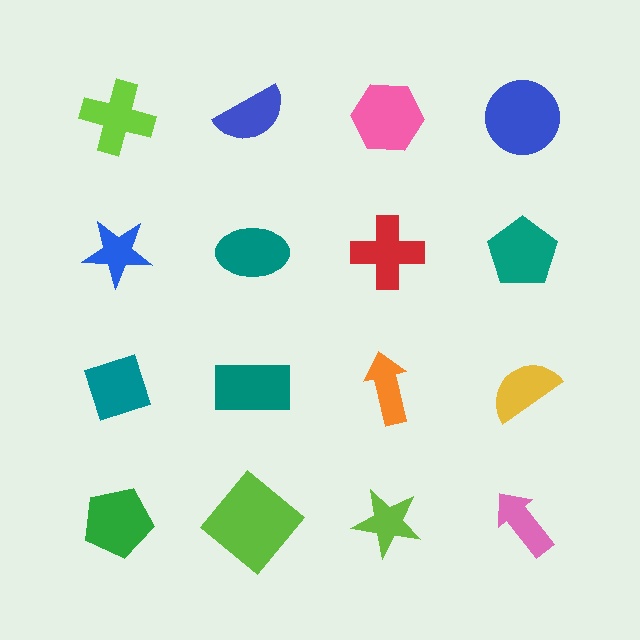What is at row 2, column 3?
A red cross.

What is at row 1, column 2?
A blue semicircle.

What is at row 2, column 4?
A teal pentagon.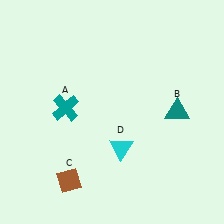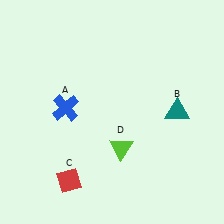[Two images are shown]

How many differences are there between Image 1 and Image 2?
There are 3 differences between the two images.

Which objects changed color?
A changed from teal to blue. C changed from brown to red. D changed from cyan to lime.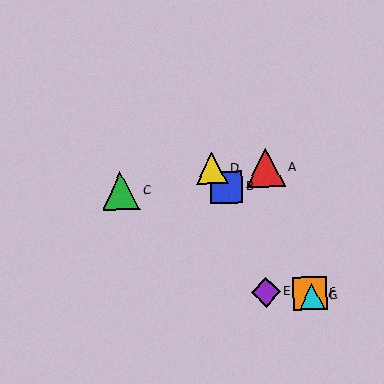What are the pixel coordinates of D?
Object D is at (212, 168).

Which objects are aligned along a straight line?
Objects B, D, F, G are aligned along a straight line.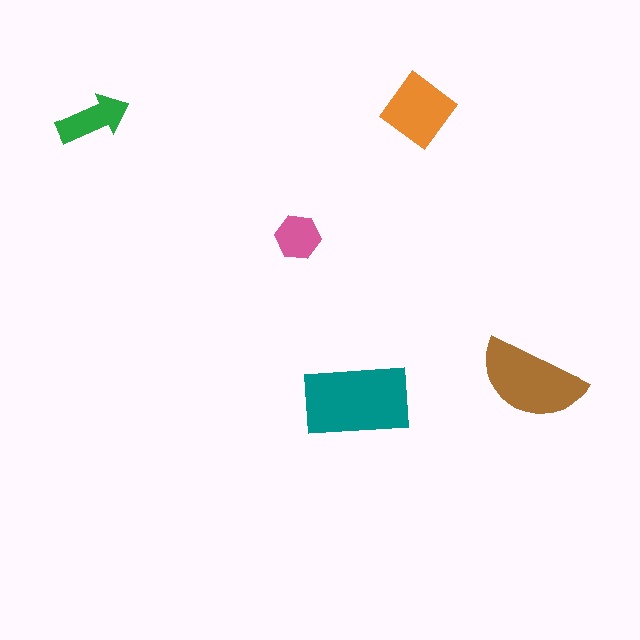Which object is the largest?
The teal rectangle.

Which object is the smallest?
The pink hexagon.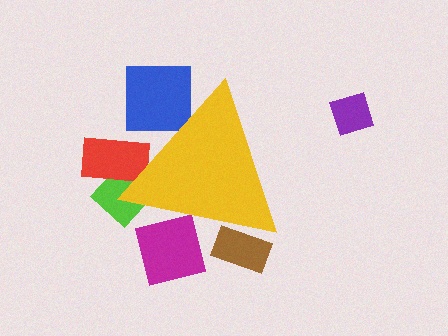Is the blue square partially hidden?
Yes, the blue square is partially hidden behind the yellow triangle.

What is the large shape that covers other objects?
A yellow triangle.